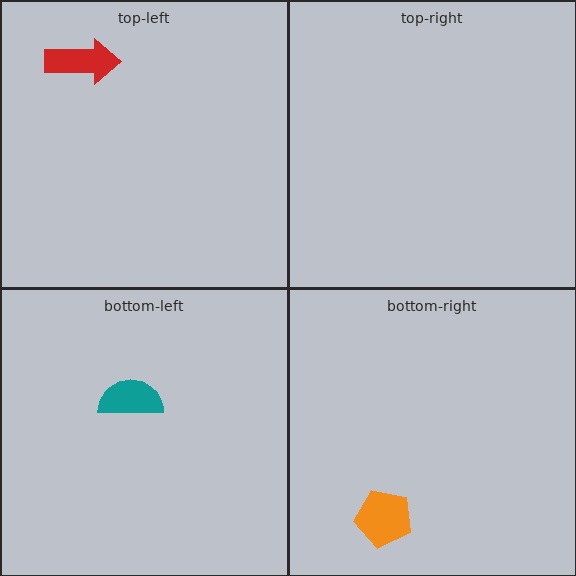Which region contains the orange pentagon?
The bottom-right region.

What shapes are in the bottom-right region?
The orange pentagon.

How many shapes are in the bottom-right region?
1.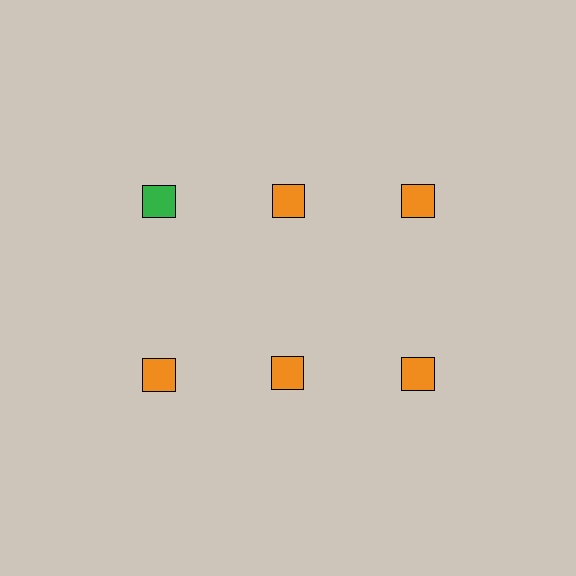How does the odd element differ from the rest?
It has a different color: green instead of orange.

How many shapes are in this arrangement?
There are 6 shapes arranged in a grid pattern.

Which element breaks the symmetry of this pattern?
The green square in the top row, leftmost column breaks the symmetry. All other shapes are orange squares.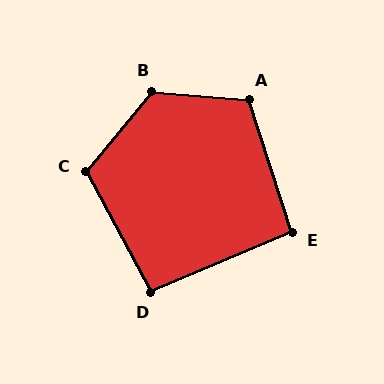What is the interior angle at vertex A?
Approximately 113 degrees (obtuse).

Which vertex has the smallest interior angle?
E, at approximately 95 degrees.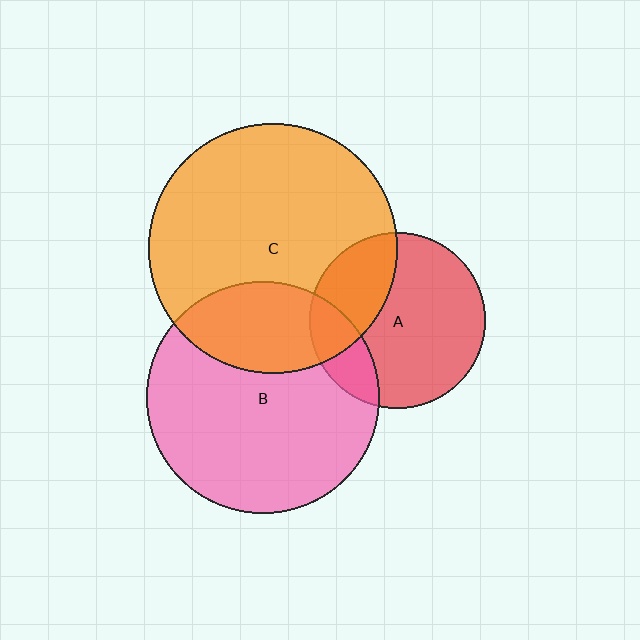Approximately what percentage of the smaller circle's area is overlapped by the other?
Approximately 20%.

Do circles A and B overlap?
Yes.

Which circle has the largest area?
Circle C (orange).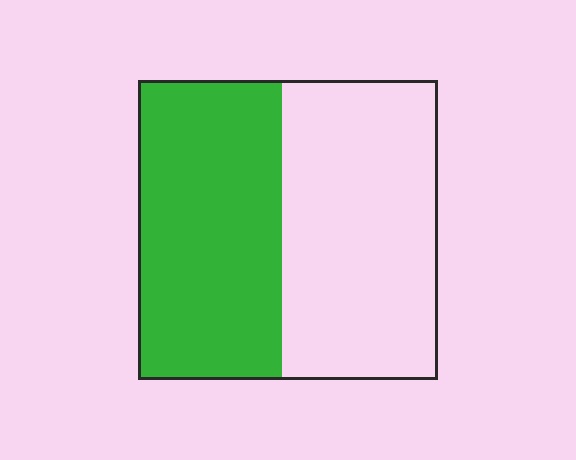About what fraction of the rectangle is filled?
About one half (1/2).